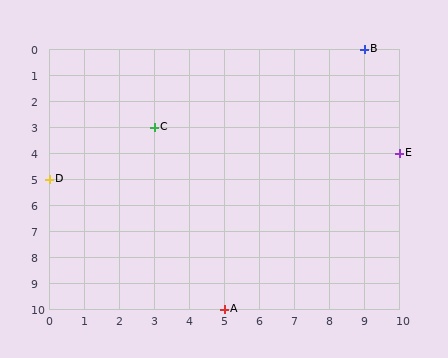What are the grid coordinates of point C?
Point C is at grid coordinates (3, 3).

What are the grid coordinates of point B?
Point B is at grid coordinates (9, 0).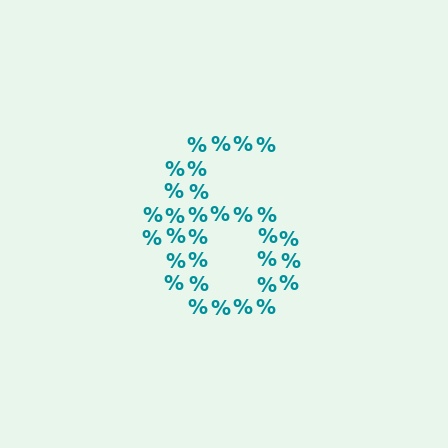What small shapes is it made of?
It is made of small percent signs.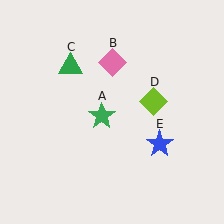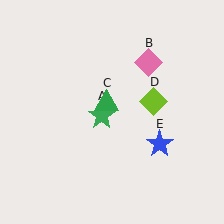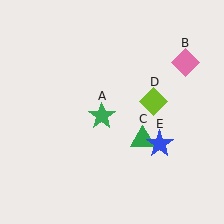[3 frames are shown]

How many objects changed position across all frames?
2 objects changed position: pink diamond (object B), green triangle (object C).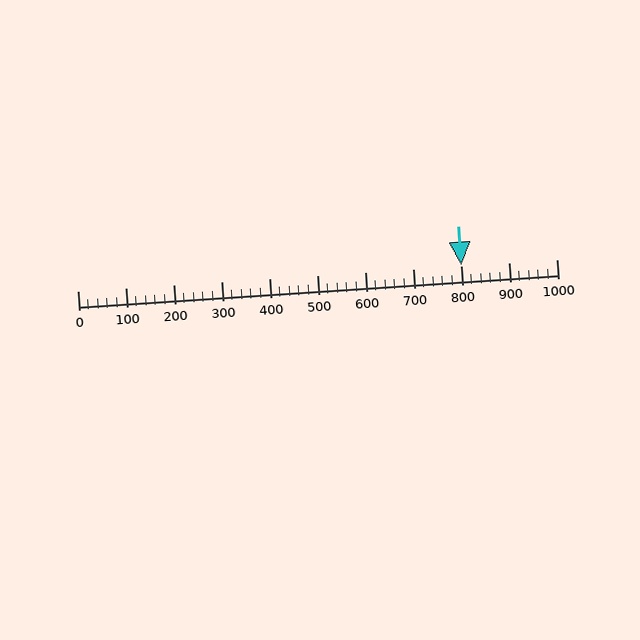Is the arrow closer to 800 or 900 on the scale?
The arrow is closer to 800.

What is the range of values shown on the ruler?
The ruler shows values from 0 to 1000.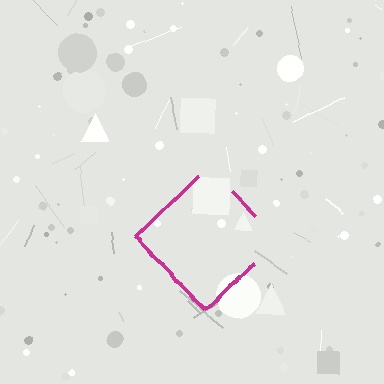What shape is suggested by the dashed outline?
The dashed outline suggests a diamond.